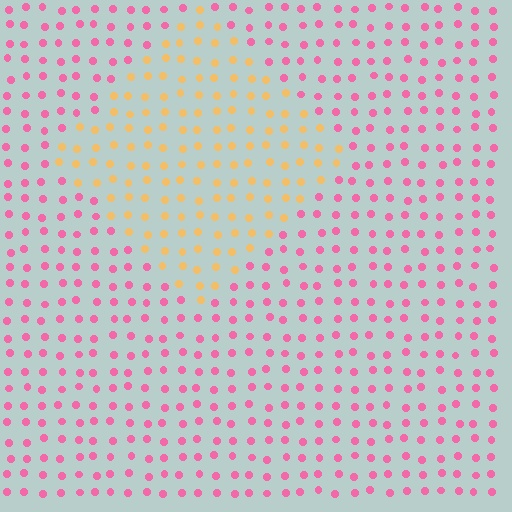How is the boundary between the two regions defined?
The boundary is defined purely by a slight shift in hue (about 65 degrees). Spacing, size, and orientation are identical on both sides.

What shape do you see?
I see a diamond.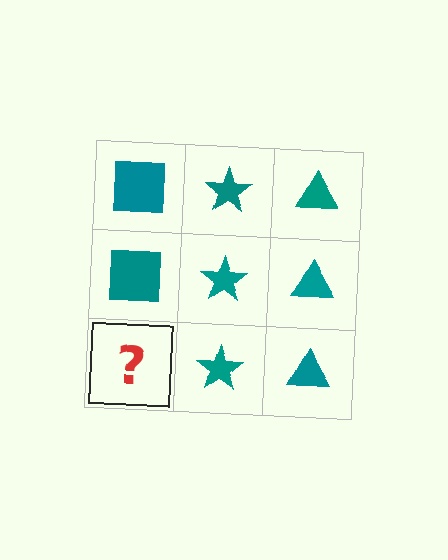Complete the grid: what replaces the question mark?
The question mark should be replaced with a teal square.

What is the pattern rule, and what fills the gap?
The rule is that each column has a consistent shape. The gap should be filled with a teal square.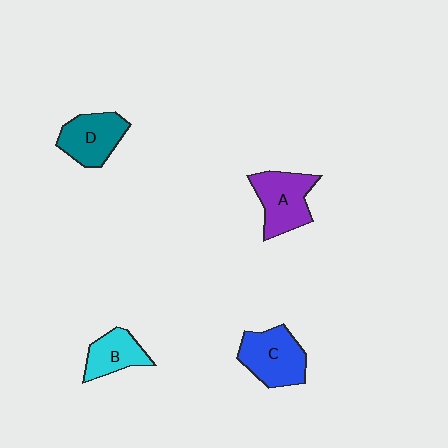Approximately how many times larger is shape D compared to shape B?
Approximately 1.3 times.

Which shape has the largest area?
Shape C (blue).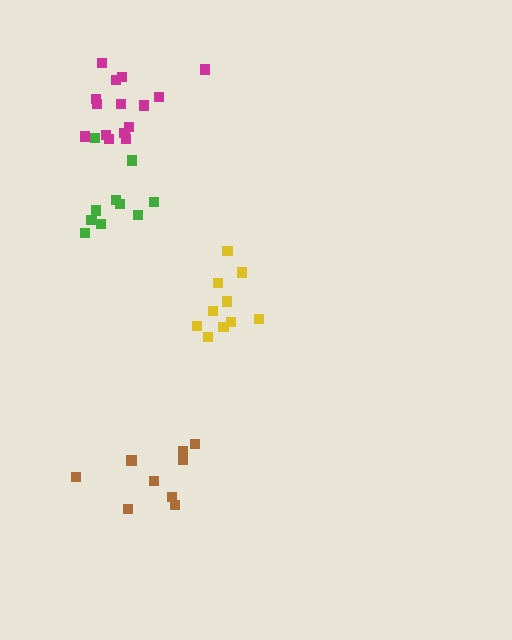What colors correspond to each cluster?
The clusters are colored: brown, green, yellow, magenta.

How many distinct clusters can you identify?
There are 4 distinct clusters.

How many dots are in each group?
Group 1: 9 dots, Group 2: 10 dots, Group 3: 10 dots, Group 4: 15 dots (44 total).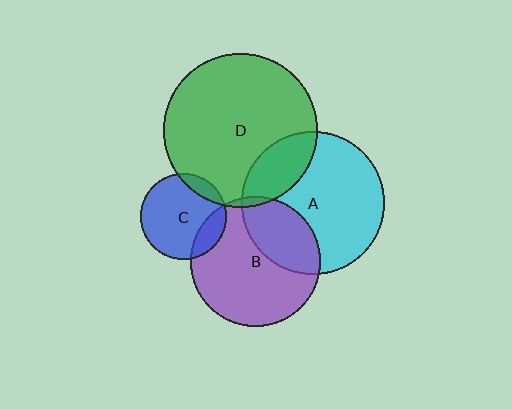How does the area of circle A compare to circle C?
Approximately 2.8 times.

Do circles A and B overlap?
Yes.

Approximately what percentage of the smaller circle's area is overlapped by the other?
Approximately 30%.